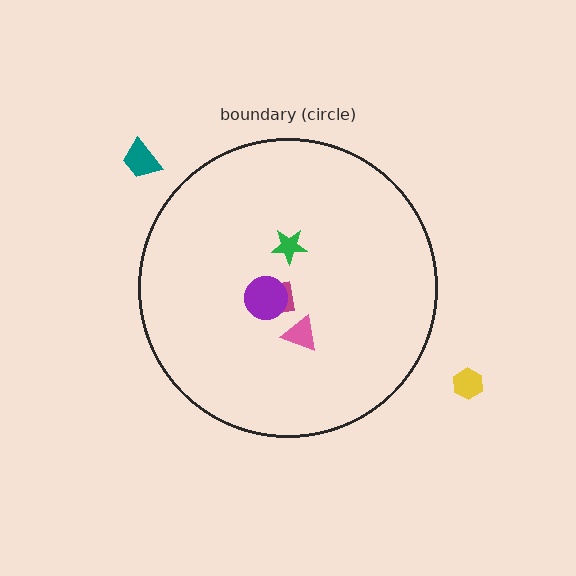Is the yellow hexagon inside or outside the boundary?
Outside.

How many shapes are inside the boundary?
4 inside, 2 outside.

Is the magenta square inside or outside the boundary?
Inside.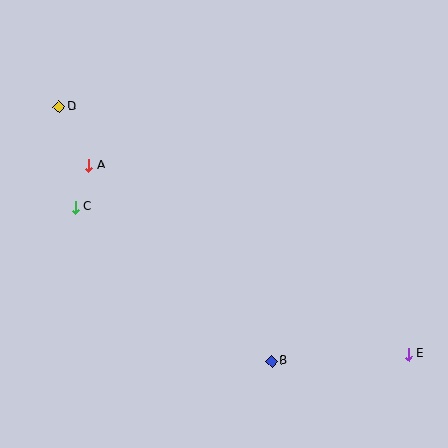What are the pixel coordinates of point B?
Point B is at (272, 361).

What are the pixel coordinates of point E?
Point E is at (408, 354).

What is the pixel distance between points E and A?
The distance between E and A is 371 pixels.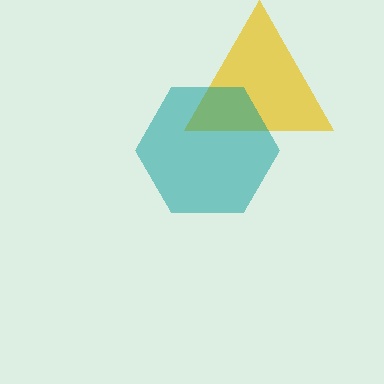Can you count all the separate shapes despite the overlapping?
Yes, there are 2 separate shapes.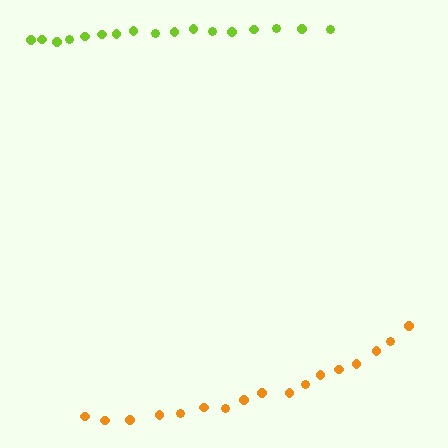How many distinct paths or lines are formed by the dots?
There are 2 distinct paths.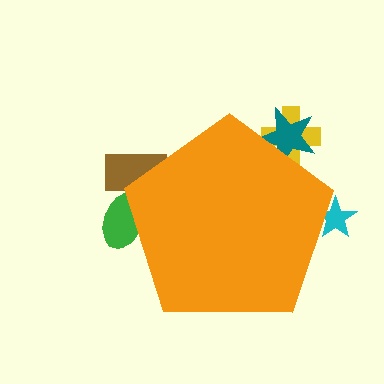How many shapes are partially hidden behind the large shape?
5 shapes are partially hidden.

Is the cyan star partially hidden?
Yes, the cyan star is partially hidden behind the orange pentagon.